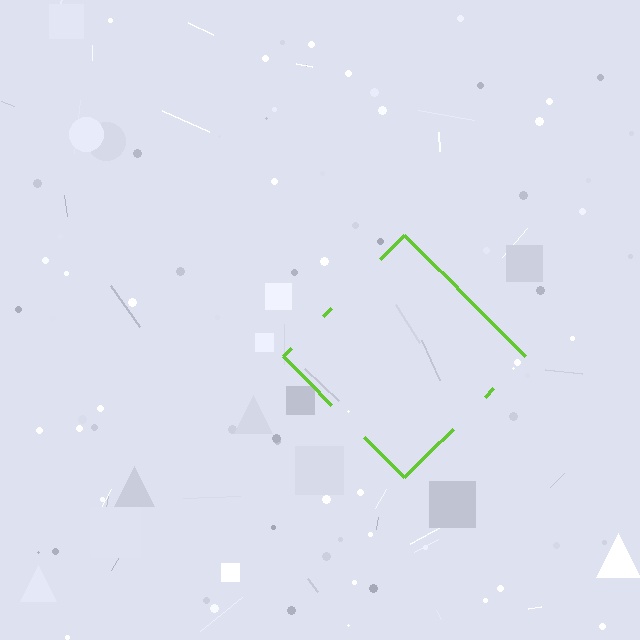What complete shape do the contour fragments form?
The contour fragments form a diamond.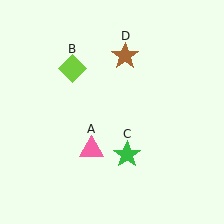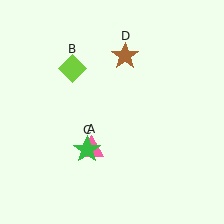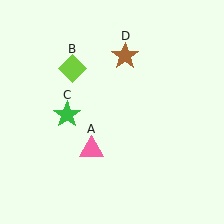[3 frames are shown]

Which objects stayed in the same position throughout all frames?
Pink triangle (object A) and lime diamond (object B) and brown star (object D) remained stationary.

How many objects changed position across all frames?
1 object changed position: green star (object C).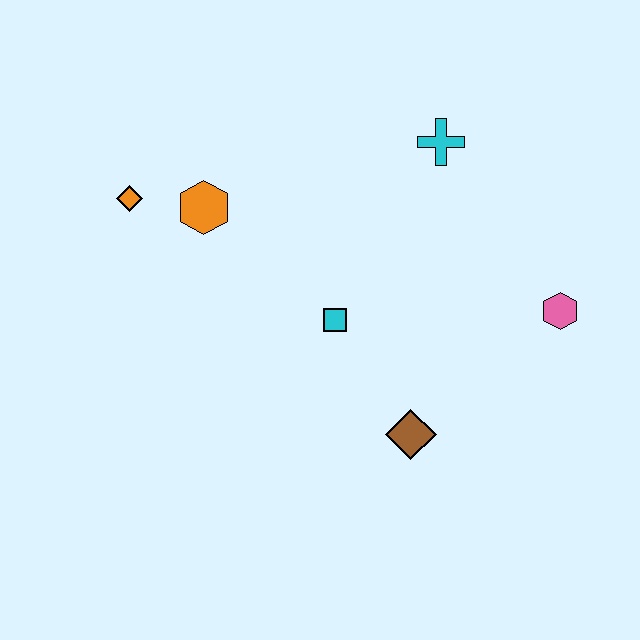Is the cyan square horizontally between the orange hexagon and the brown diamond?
Yes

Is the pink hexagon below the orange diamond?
Yes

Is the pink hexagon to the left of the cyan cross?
No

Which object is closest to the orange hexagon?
The orange diamond is closest to the orange hexagon.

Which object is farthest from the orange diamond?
The pink hexagon is farthest from the orange diamond.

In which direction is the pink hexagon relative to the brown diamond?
The pink hexagon is to the right of the brown diamond.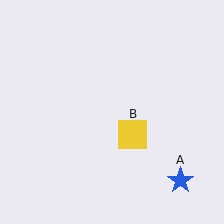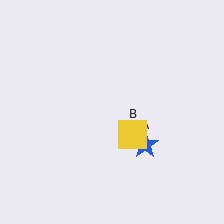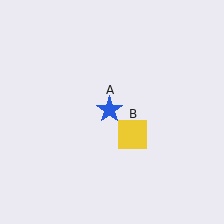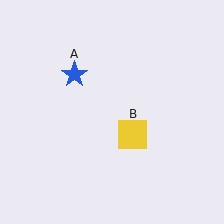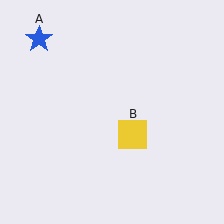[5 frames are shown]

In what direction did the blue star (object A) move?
The blue star (object A) moved up and to the left.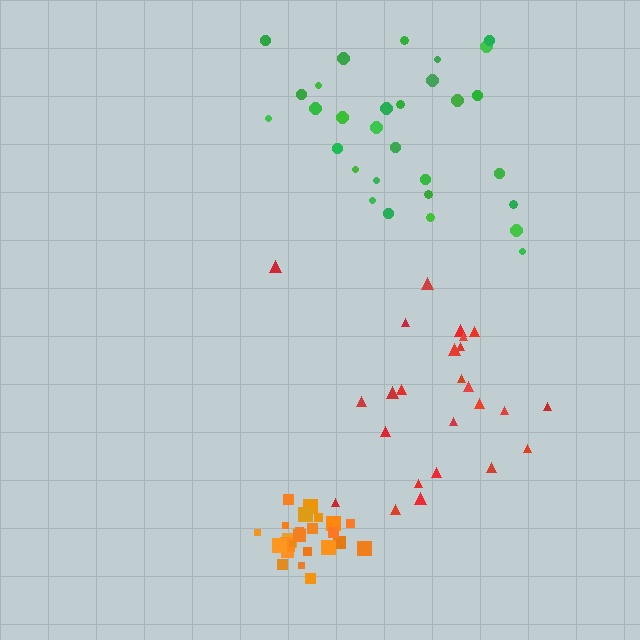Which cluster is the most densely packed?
Orange.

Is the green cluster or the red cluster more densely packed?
Green.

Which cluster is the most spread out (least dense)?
Red.